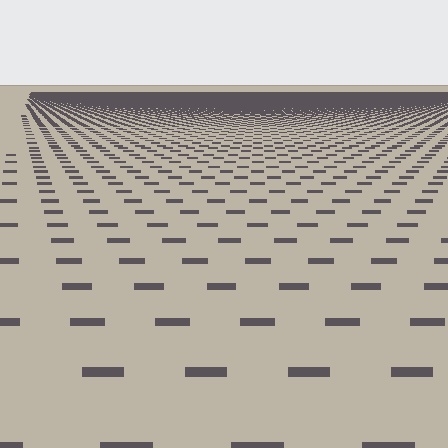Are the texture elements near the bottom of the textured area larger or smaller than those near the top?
Larger. Near the bottom, elements are closer to the viewer and appear at a bigger on-screen size.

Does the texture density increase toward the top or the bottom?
Density increases toward the top.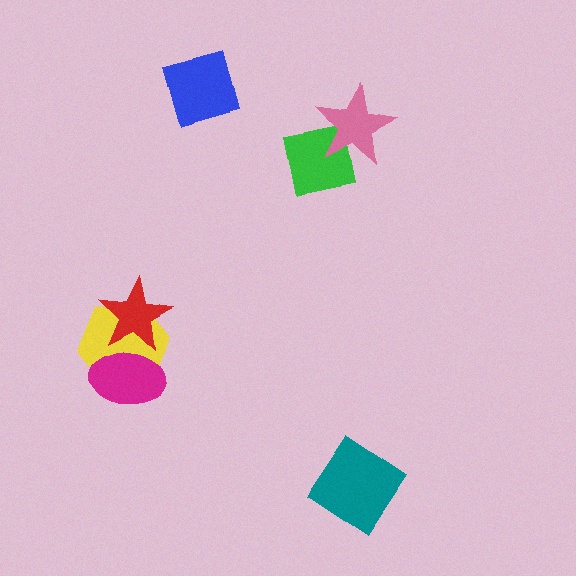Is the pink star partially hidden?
No, no other shape covers it.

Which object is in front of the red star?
The magenta ellipse is in front of the red star.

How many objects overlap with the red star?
2 objects overlap with the red star.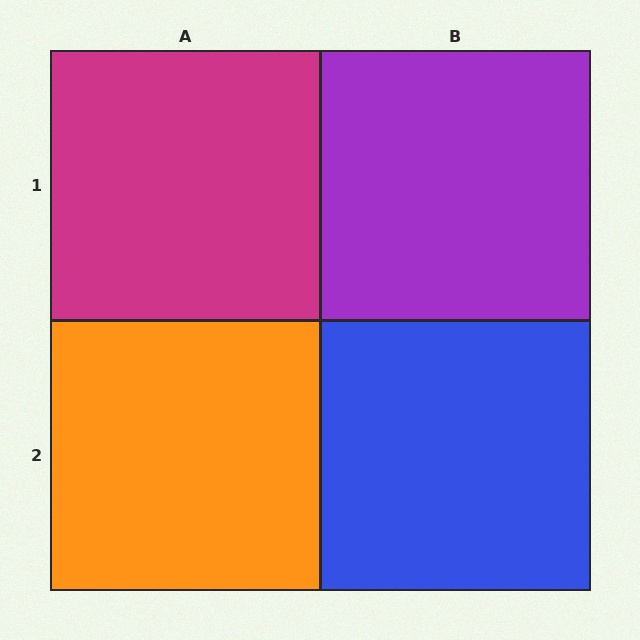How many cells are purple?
1 cell is purple.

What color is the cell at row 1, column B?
Purple.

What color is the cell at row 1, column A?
Magenta.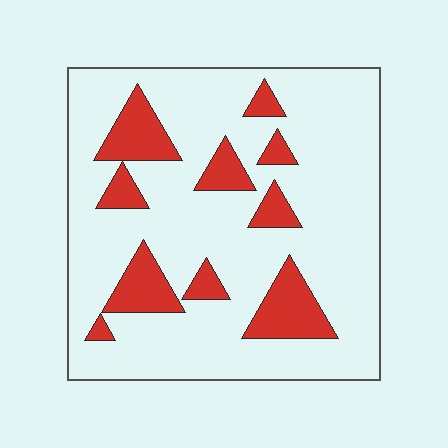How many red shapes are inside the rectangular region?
10.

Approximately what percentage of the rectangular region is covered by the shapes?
Approximately 20%.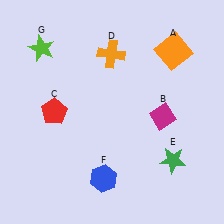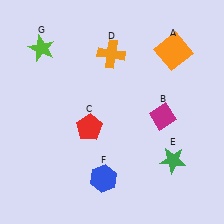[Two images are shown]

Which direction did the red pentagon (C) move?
The red pentagon (C) moved right.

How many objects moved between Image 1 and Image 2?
1 object moved between the two images.